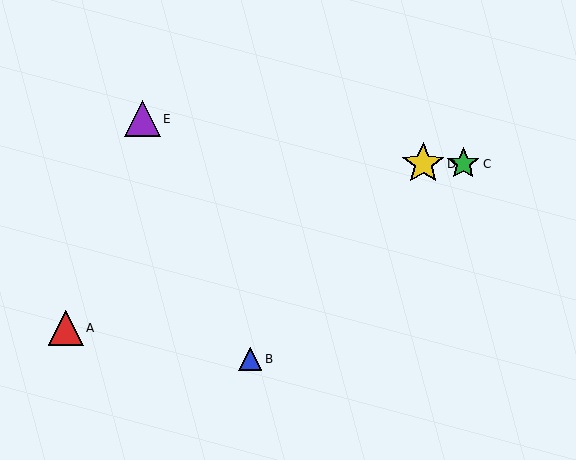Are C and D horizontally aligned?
Yes, both are at y≈164.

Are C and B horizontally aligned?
No, C is at y≈164 and B is at y≈359.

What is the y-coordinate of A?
Object A is at y≈328.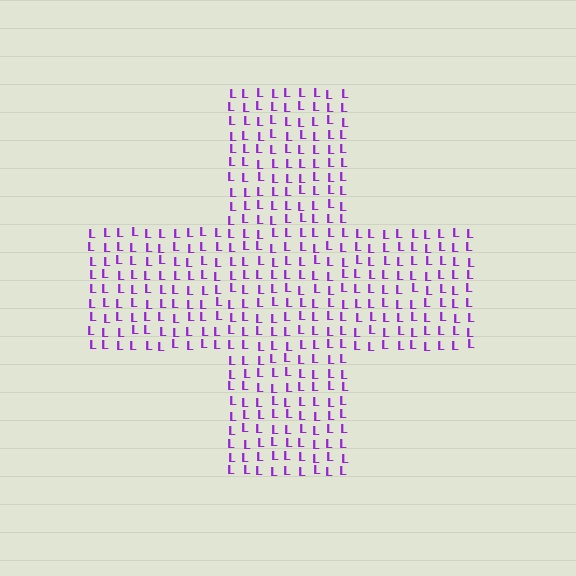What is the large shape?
The large shape is a cross.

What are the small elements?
The small elements are letter L's.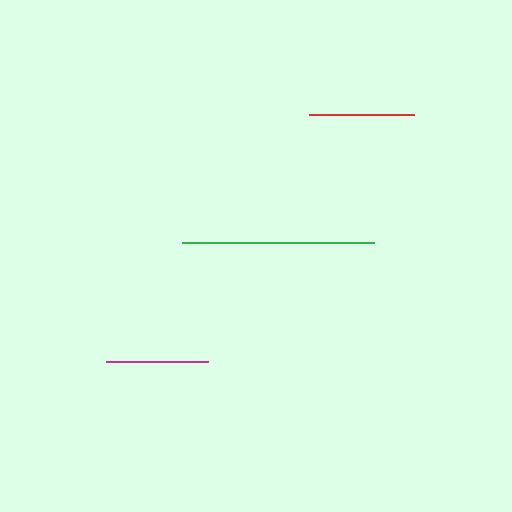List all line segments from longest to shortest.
From longest to shortest: green, red, magenta.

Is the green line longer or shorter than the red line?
The green line is longer than the red line.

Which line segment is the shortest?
The magenta line is the shortest at approximately 102 pixels.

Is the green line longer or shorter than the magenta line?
The green line is longer than the magenta line.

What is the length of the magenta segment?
The magenta segment is approximately 102 pixels long.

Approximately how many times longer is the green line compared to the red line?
The green line is approximately 1.8 times the length of the red line.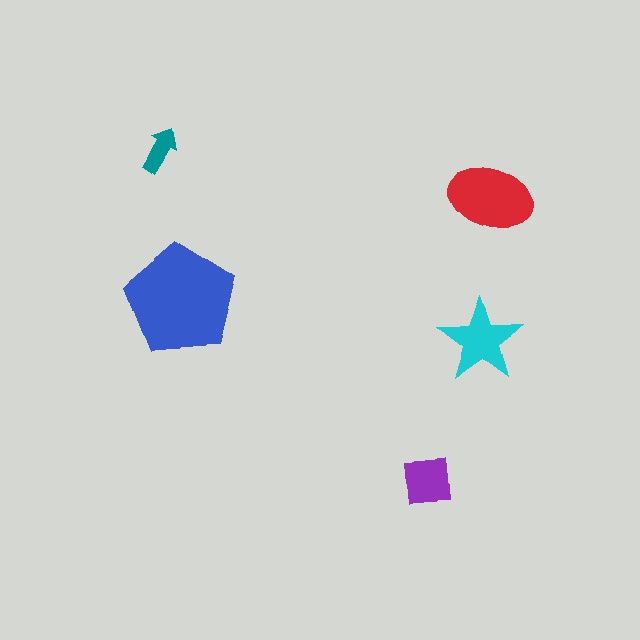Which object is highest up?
The teal arrow is topmost.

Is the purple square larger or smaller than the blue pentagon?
Smaller.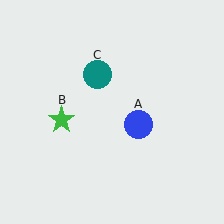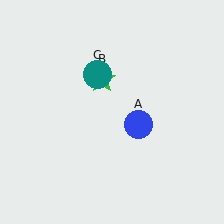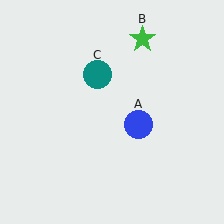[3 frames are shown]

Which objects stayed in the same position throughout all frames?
Blue circle (object A) and teal circle (object C) remained stationary.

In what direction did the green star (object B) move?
The green star (object B) moved up and to the right.